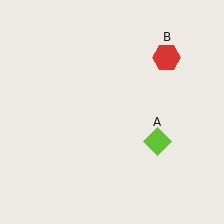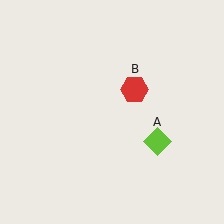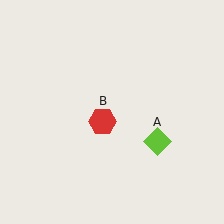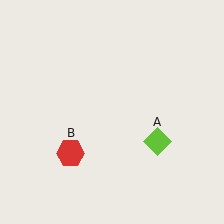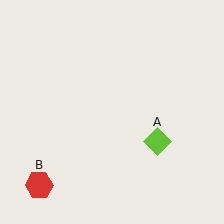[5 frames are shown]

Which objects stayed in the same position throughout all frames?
Lime diamond (object A) remained stationary.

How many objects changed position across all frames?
1 object changed position: red hexagon (object B).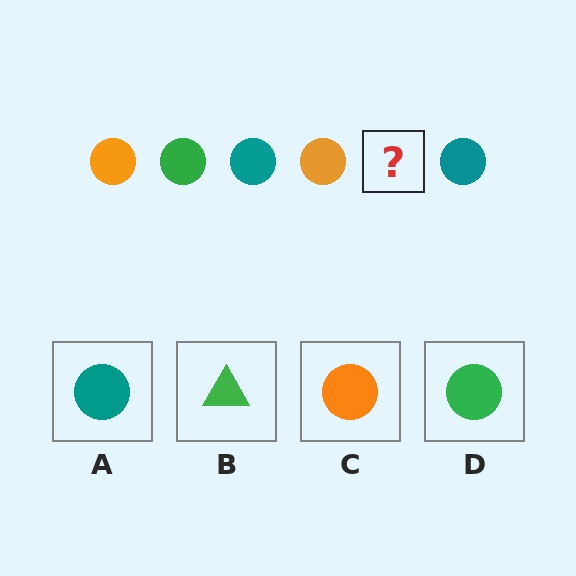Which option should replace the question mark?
Option D.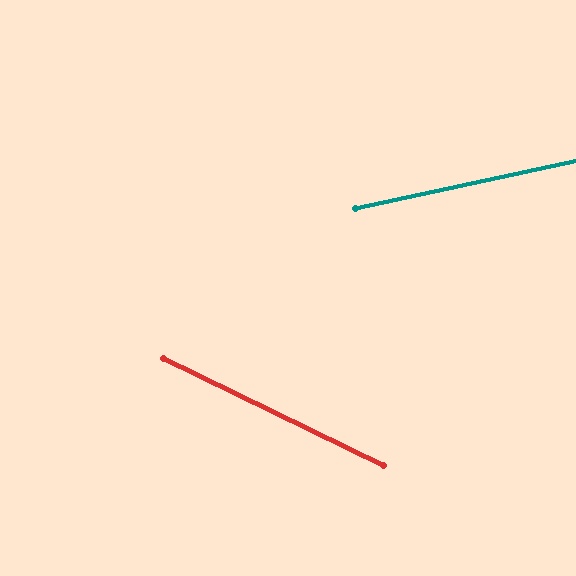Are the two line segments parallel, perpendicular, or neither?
Neither parallel nor perpendicular — they differ by about 38°.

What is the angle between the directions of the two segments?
Approximately 38 degrees.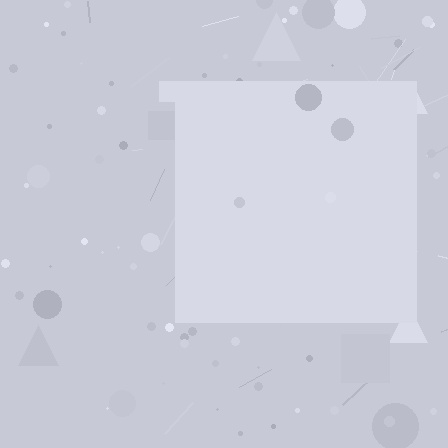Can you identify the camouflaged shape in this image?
The camouflaged shape is a square.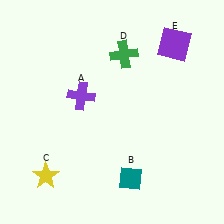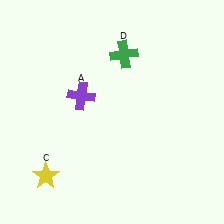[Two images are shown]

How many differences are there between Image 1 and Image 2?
There are 2 differences between the two images.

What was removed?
The teal diamond (B), the purple square (E) were removed in Image 2.